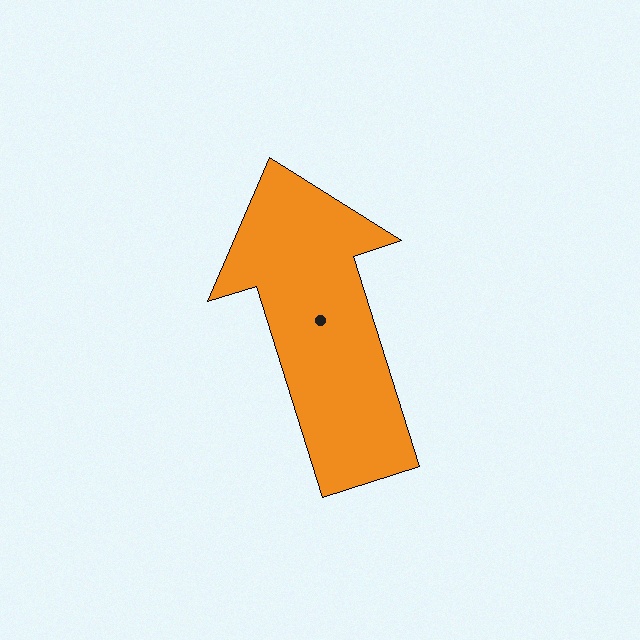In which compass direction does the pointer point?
North.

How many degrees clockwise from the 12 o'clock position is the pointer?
Approximately 343 degrees.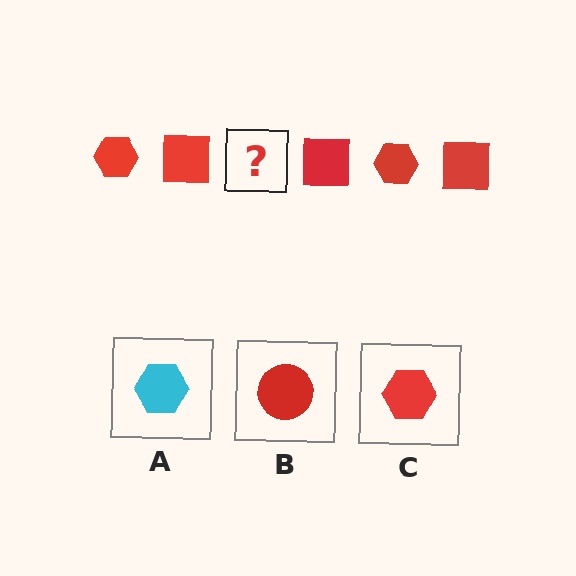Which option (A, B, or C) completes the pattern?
C.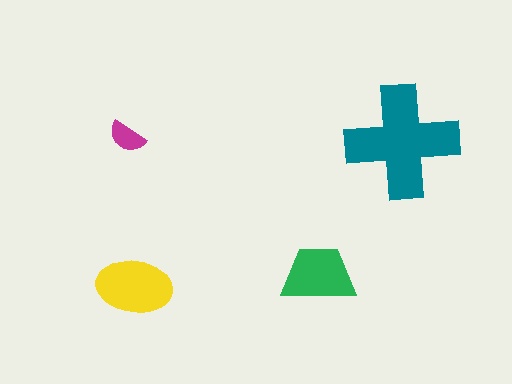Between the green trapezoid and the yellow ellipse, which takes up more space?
The yellow ellipse.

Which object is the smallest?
The magenta semicircle.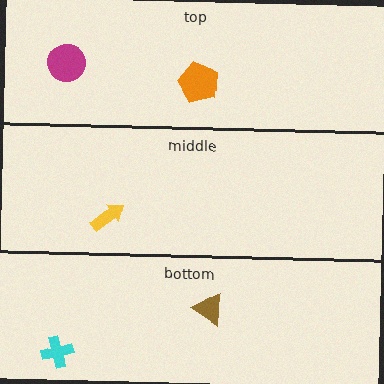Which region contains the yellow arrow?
The middle region.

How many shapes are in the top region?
2.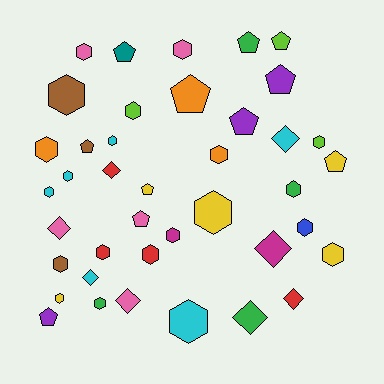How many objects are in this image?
There are 40 objects.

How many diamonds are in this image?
There are 8 diamonds.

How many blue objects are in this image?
There is 1 blue object.